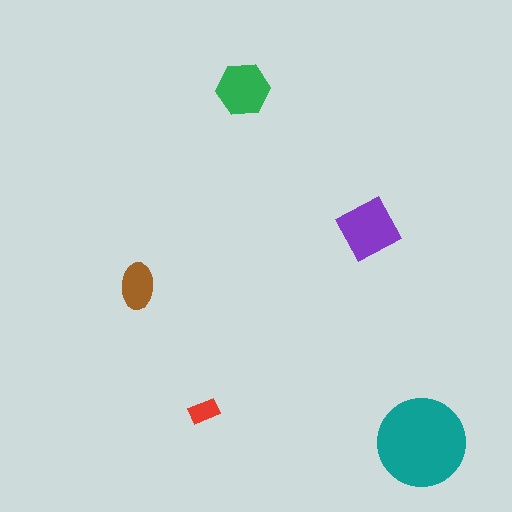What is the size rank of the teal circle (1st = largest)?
1st.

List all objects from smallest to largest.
The red rectangle, the brown ellipse, the green hexagon, the purple square, the teal circle.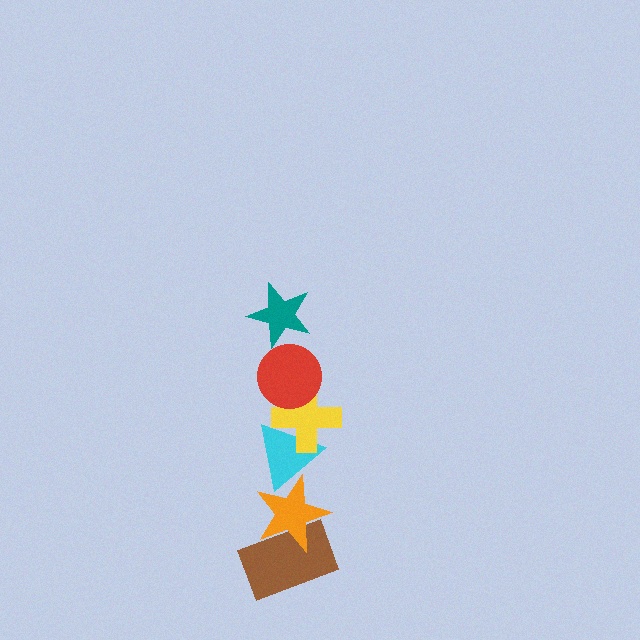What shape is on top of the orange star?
The cyan triangle is on top of the orange star.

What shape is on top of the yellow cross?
The red circle is on top of the yellow cross.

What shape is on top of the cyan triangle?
The yellow cross is on top of the cyan triangle.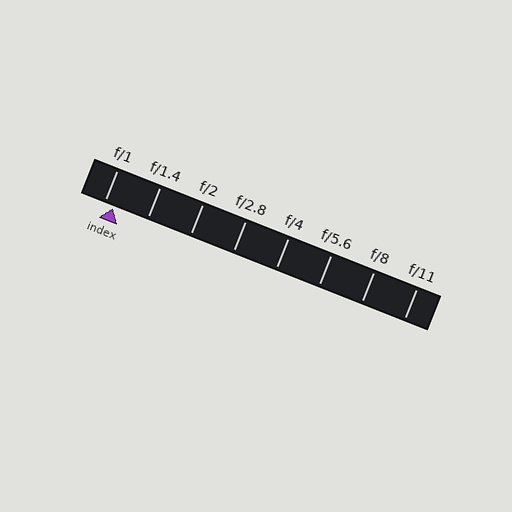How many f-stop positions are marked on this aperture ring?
There are 8 f-stop positions marked.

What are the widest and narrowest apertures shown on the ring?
The widest aperture shown is f/1 and the narrowest is f/11.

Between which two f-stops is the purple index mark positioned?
The index mark is between f/1 and f/1.4.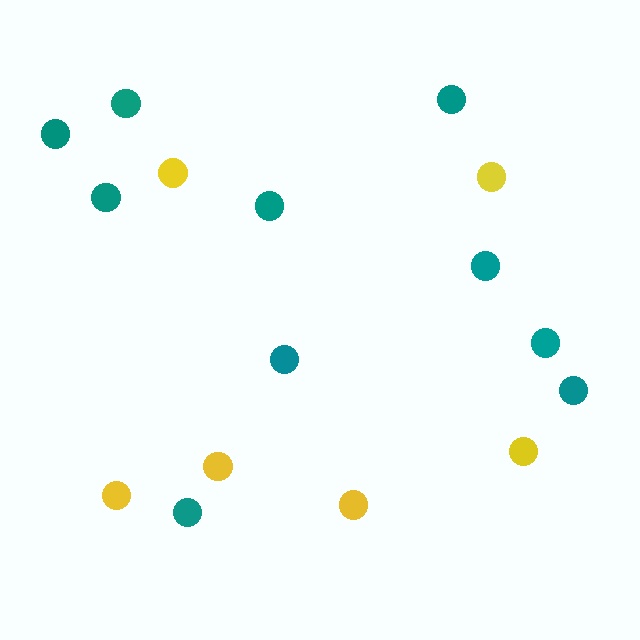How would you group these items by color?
There are 2 groups: one group of teal circles (10) and one group of yellow circles (6).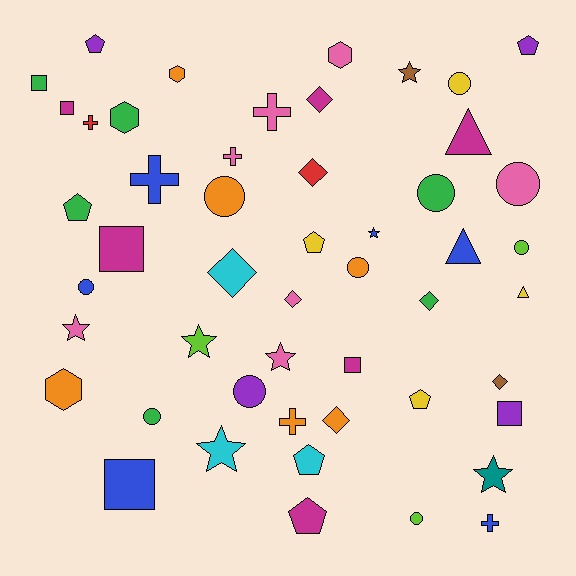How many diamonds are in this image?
There are 7 diamonds.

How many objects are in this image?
There are 50 objects.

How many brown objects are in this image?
There are 2 brown objects.